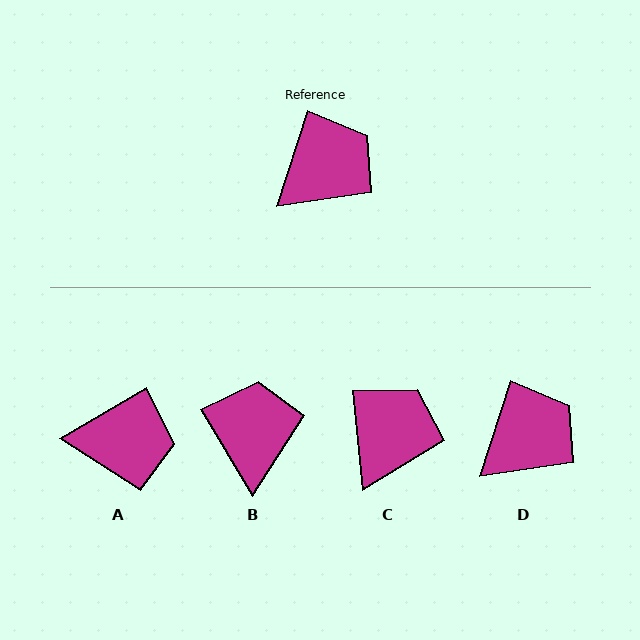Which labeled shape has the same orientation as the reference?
D.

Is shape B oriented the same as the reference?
No, it is off by about 49 degrees.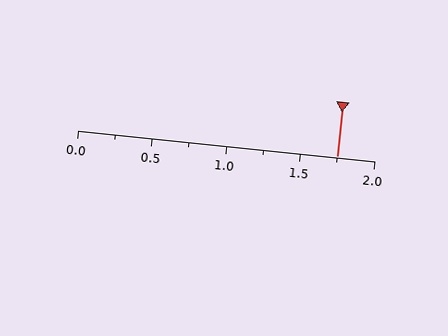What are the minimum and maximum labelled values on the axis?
The axis runs from 0.0 to 2.0.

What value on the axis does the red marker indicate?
The marker indicates approximately 1.75.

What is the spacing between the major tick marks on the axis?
The major ticks are spaced 0.5 apart.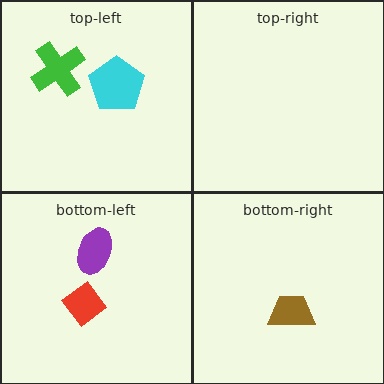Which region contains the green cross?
The top-left region.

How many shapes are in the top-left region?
2.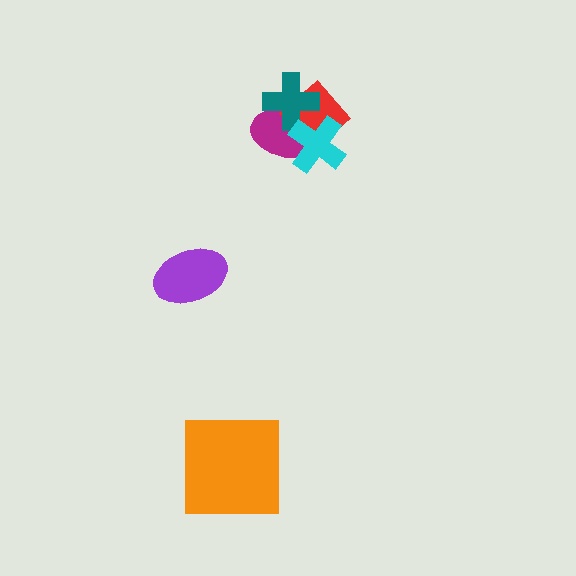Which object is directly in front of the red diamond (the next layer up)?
The teal cross is directly in front of the red diamond.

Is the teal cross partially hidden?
Yes, it is partially covered by another shape.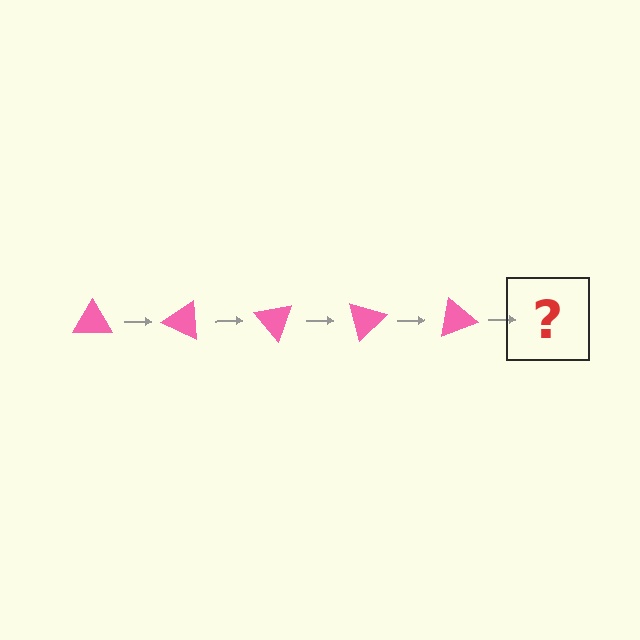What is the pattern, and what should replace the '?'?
The pattern is that the triangle rotates 25 degrees each step. The '?' should be a pink triangle rotated 125 degrees.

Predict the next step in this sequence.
The next step is a pink triangle rotated 125 degrees.